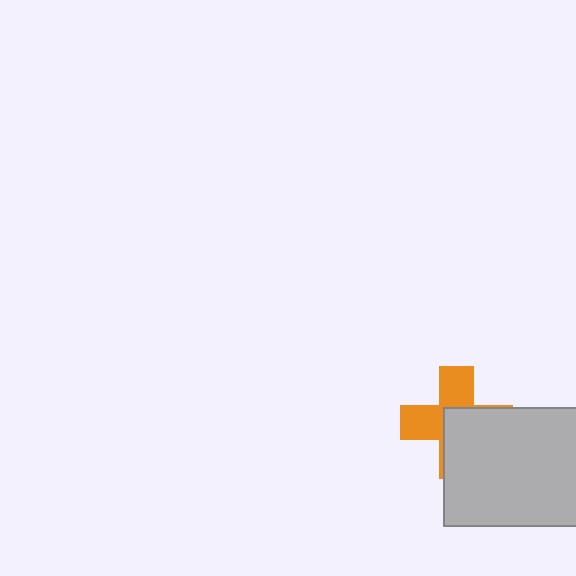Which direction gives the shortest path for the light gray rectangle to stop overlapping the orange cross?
Moving toward the lower-right gives the shortest separation.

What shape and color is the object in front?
The object in front is a light gray rectangle.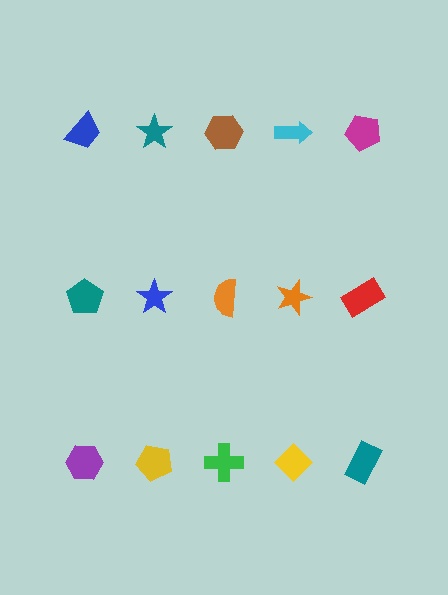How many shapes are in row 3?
5 shapes.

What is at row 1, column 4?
A cyan arrow.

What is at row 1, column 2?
A teal star.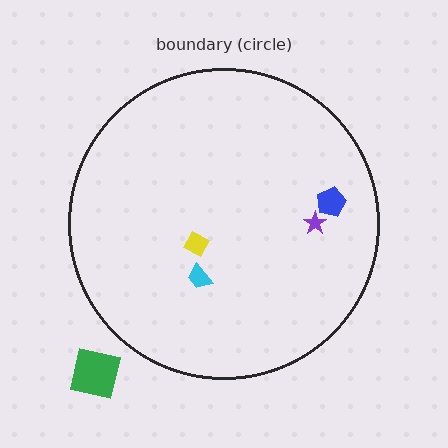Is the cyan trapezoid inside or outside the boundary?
Inside.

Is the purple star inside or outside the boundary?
Inside.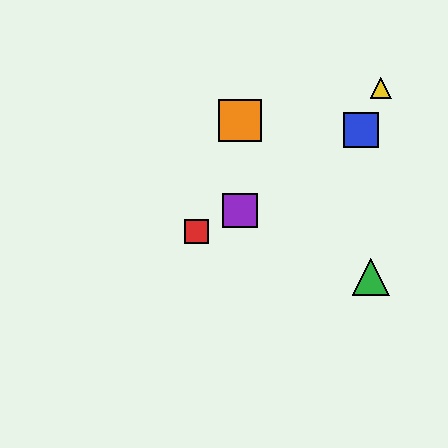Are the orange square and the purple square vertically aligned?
Yes, both are at x≈240.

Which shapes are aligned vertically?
The purple square, the orange square are aligned vertically.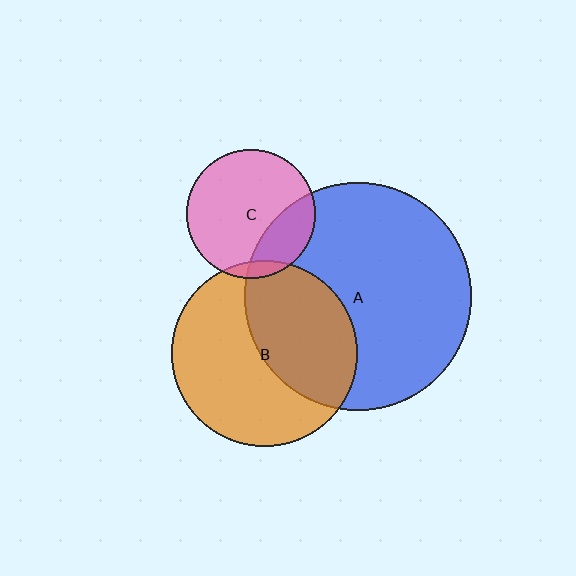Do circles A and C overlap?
Yes.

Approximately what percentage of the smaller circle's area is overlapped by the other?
Approximately 25%.